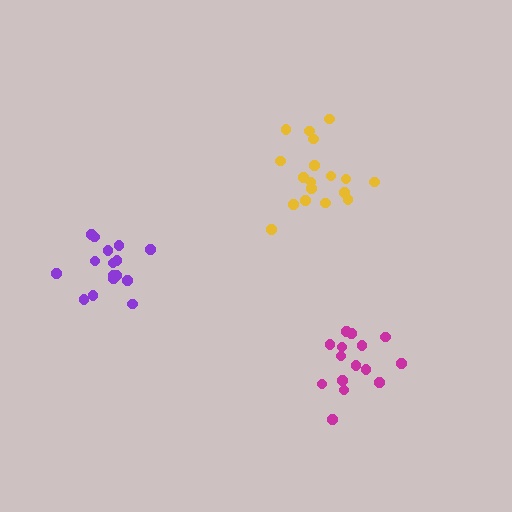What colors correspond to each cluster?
The clusters are colored: purple, magenta, yellow.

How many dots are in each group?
Group 1: 16 dots, Group 2: 15 dots, Group 3: 18 dots (49 total).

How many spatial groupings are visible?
There are 3 spatial groupings.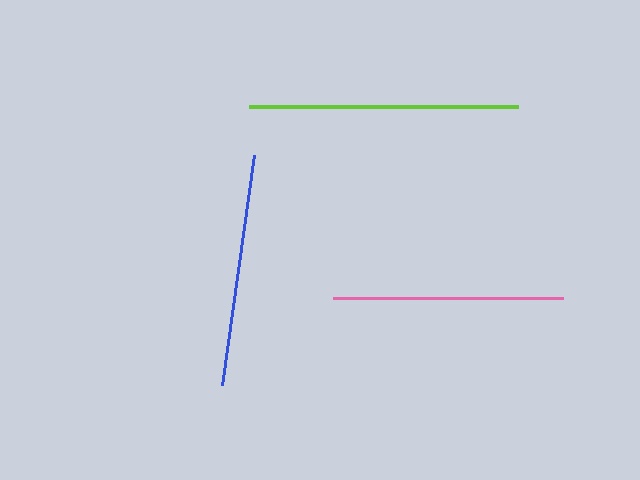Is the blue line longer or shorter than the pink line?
The blue line is longer than the pink line.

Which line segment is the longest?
The lime line is the longest at approximately 269 pixels.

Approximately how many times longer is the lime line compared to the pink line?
The lime line is approximately 1.2 times the length of the pink line.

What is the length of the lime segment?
The lime segment is approximately 269 pixels long.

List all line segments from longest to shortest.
From longest to shortest: lime, blue, pink.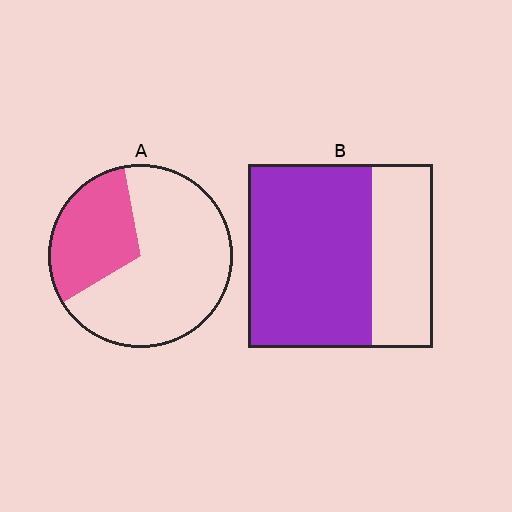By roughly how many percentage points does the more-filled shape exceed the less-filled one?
By roughly 35 percentage points (B over A).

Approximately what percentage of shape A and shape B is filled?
A is approximately 30% and B is approximately 65%.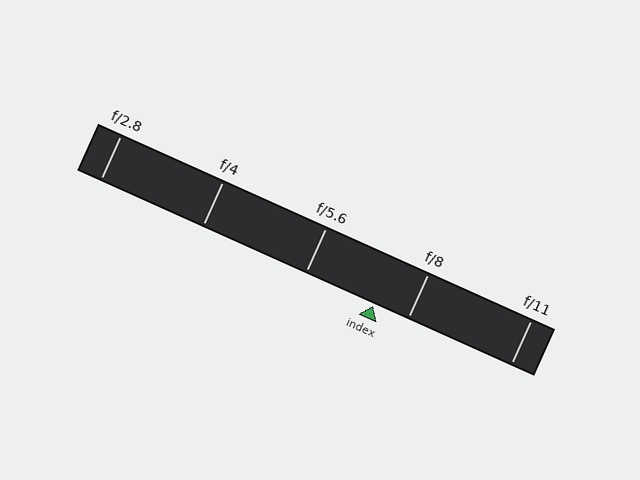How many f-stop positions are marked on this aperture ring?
There are 5 f-stop positions marked.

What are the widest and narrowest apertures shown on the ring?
The widest aperture shown is f/2.8 and the narrowest is f/11.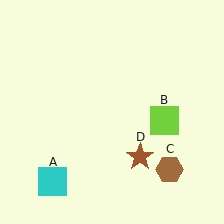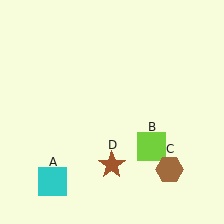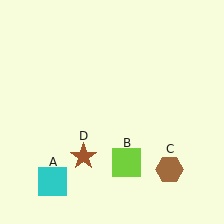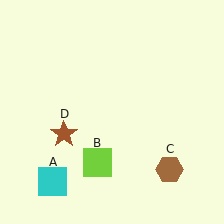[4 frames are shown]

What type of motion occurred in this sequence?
The lime square (object B), brown star (object D) rotated clockwise around the center of the scene.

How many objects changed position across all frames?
2 objects changed position: lime square (object B), brown star (object D).